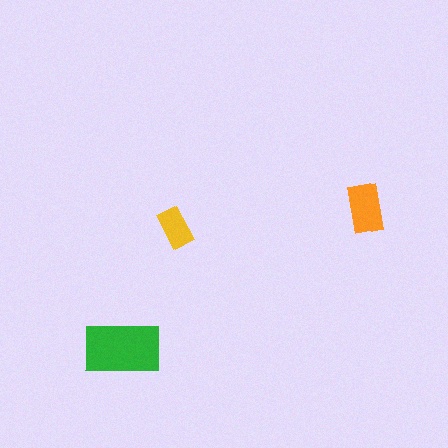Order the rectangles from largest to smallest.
the green one, the orange one, the yellow one.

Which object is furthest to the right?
The orange rectangle is rightmost.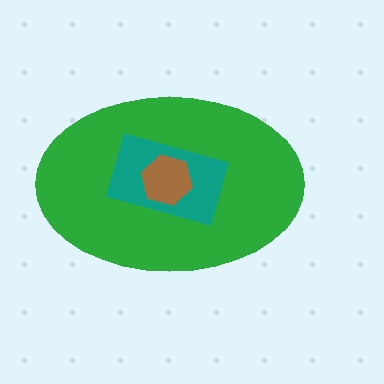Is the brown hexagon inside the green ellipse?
Yes.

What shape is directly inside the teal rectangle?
The brown hexagon.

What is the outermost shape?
The green ellipse.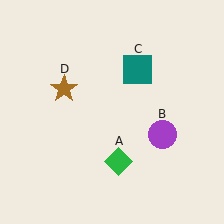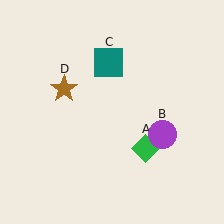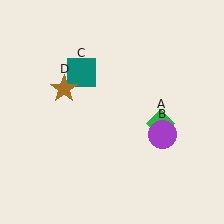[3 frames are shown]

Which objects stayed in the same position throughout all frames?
Purple circle (object B) and brown star (object D) remained stationary.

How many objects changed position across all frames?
2 objects changed position: green diamond (object A), teal square (object C).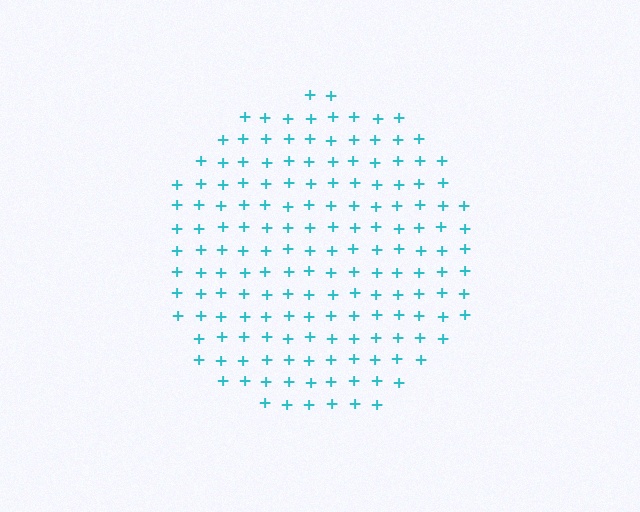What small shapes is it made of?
It is made of small plus signs.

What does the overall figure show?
The overall figure shows a circle.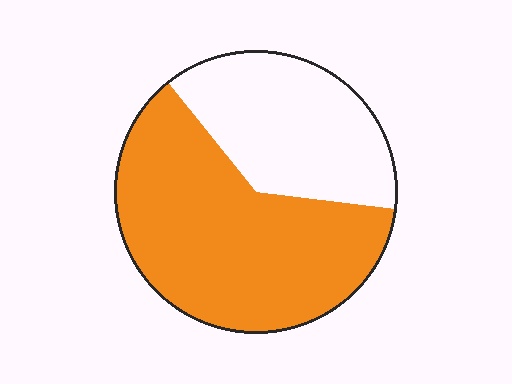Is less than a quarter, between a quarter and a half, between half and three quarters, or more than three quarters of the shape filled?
Between half and three quarters.